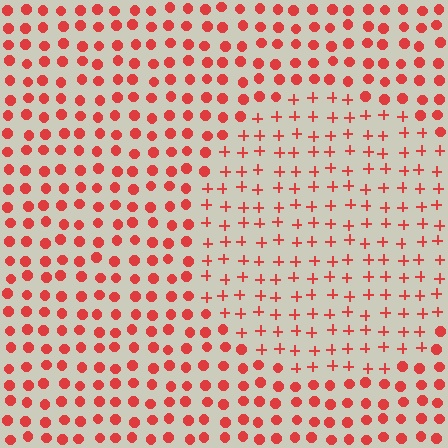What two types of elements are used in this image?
The image uses plus signs inside the circle region and circles outside it.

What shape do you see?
I see a circle.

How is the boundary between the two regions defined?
The boundary is defined by a change in element shape: plus signs inside vs. circles outside. All elements share the same color and spacing.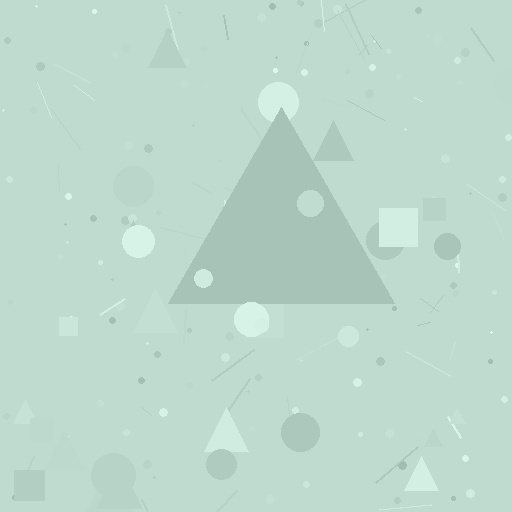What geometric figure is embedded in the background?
A triangle is embedded in the background.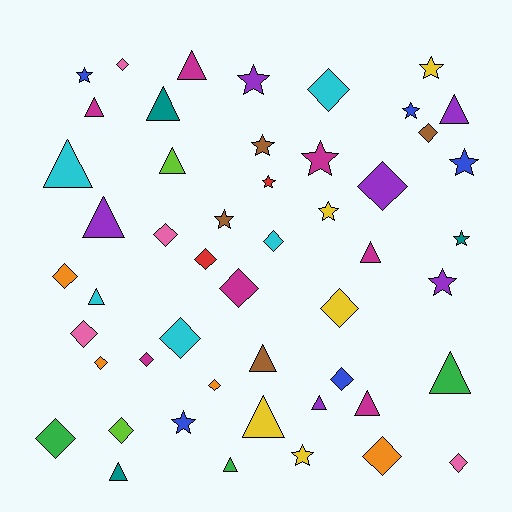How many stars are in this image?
There are 14 stars.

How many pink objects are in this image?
There are 4 pink objects.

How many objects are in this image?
There are 50 objects.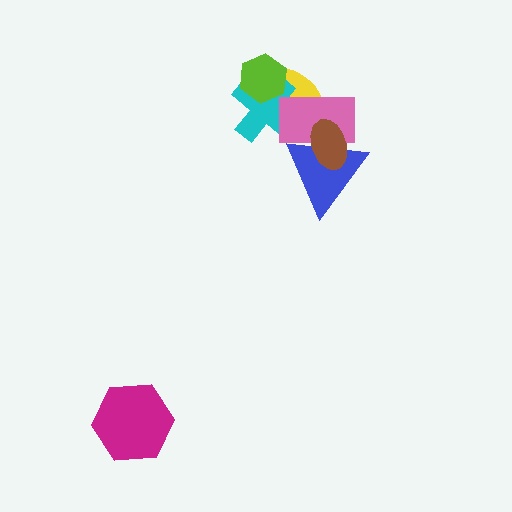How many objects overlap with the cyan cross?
3 objects overlap with the cyan cross.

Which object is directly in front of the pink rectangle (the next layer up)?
The blue triangle is directly in front of the pink rectangle.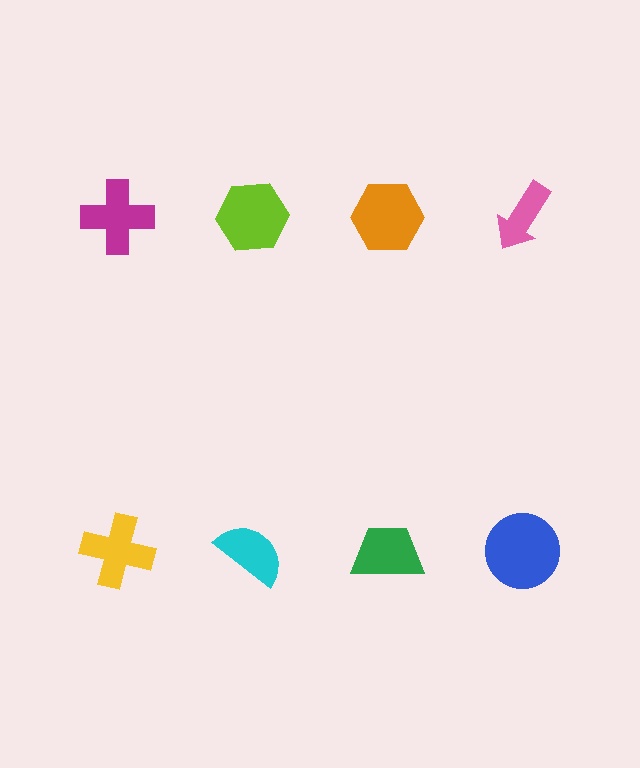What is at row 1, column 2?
A lime hexagon.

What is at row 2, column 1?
A yellow cross.